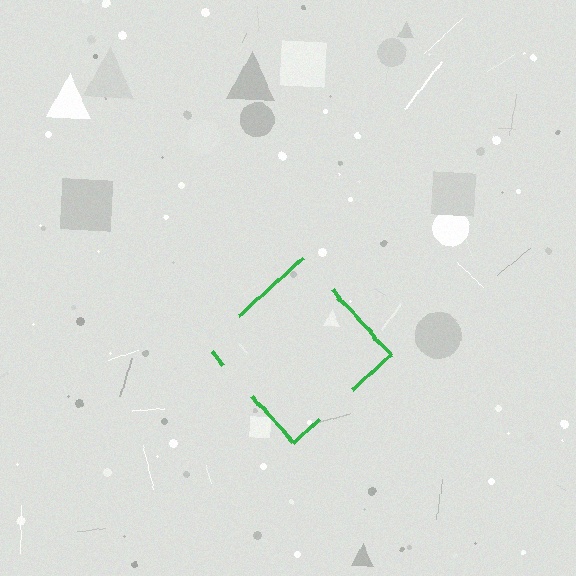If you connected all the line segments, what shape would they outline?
They would outline a diamond.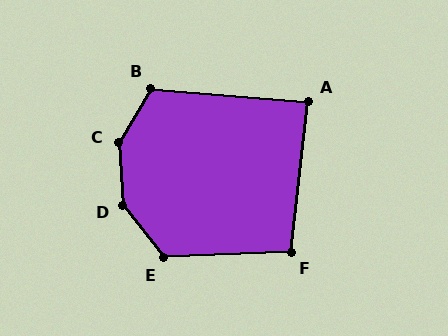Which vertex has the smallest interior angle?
A, at approximately 88 degrees.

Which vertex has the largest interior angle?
C, at approximately 146 degrees.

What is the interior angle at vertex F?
Approximately 99 degrees (obtuse).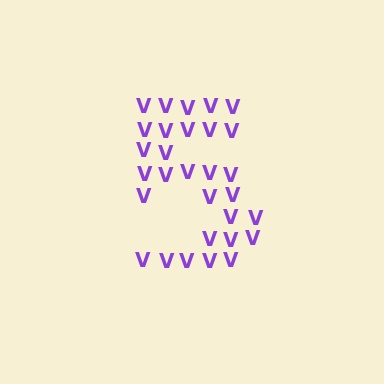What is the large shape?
The large shape is the digit 5.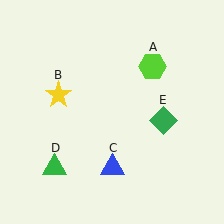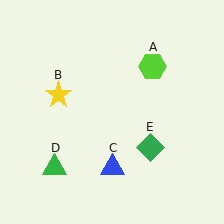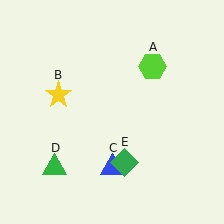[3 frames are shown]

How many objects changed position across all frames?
1 object changed position: green diamond (object E).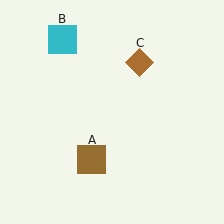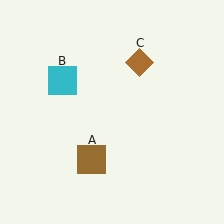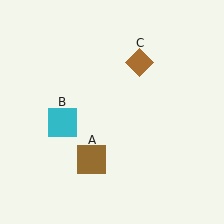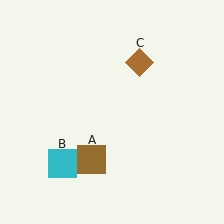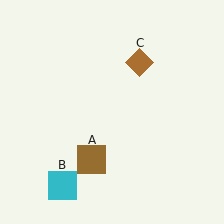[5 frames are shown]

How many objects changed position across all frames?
1 object changed position: cyan square (object B).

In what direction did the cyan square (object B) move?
The cyan square (object B) moved down.